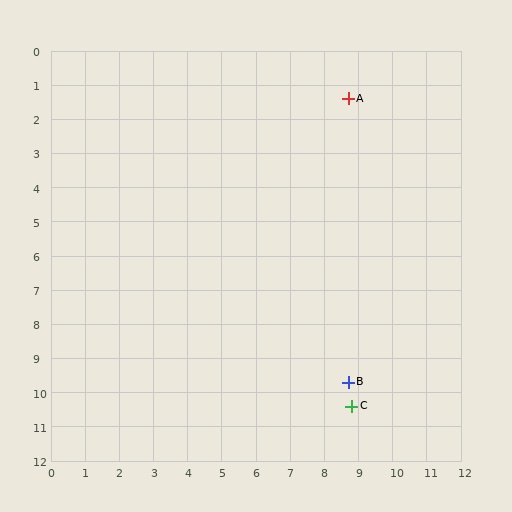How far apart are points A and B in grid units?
Points A and B are about 8.3 grid units apart.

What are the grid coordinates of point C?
Point C is at approximately (8.8, 10.4).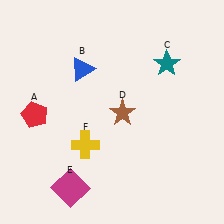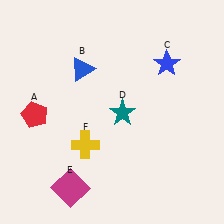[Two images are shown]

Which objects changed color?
C changed from teal to blue. D changed from brown to teal.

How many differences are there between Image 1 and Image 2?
There are 2 differences between the two images.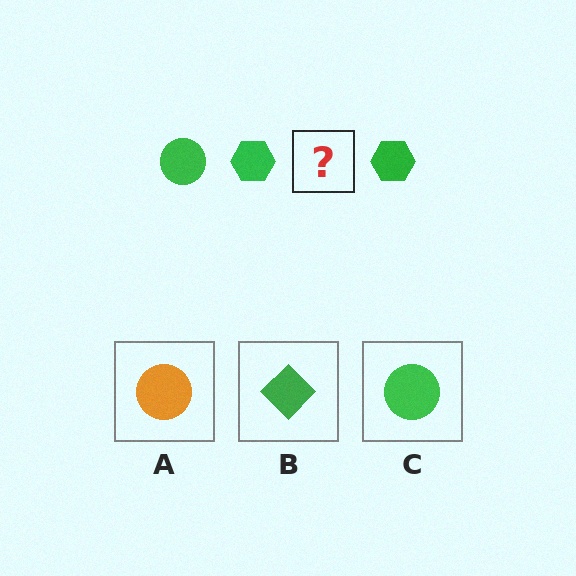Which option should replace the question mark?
Option C.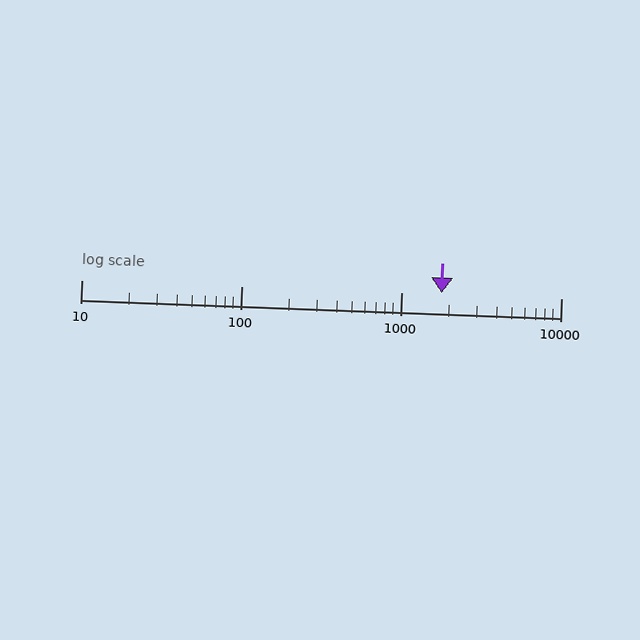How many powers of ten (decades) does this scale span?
The scale spans 3 decades, from 10 to 10000.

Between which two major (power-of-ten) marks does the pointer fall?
The pointer is between 1000 and 10000.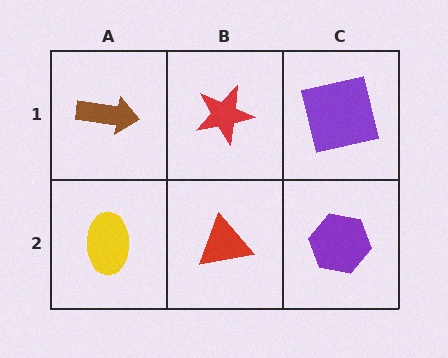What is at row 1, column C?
A purple square.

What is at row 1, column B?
A red star.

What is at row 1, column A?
A brown arrow.